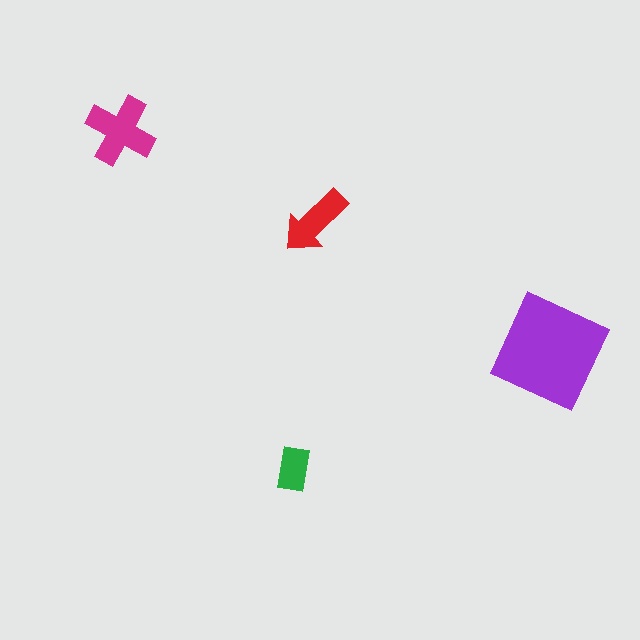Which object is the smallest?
The green rectangle.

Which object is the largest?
The purple square.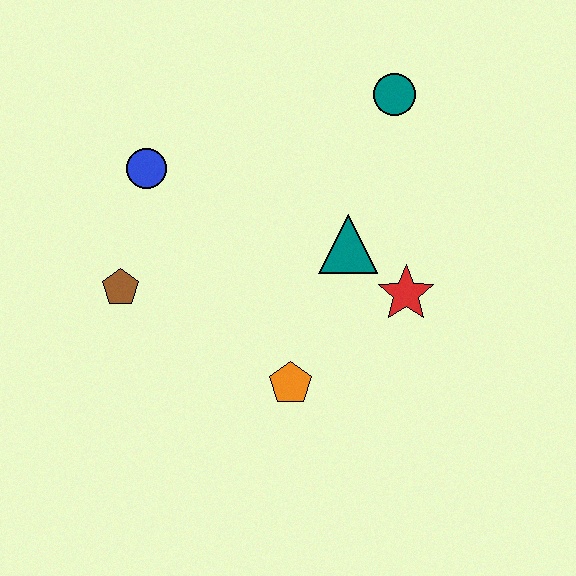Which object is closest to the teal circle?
The teal triangle is closest to the teal circle.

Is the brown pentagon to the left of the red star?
Yes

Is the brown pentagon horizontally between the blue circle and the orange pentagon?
No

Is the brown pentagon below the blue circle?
Yes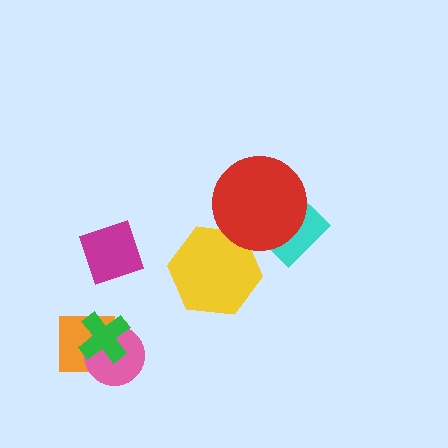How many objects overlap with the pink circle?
2 objects overlap with the pink circle.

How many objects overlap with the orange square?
2 objects overlap with the orange square.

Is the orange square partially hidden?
Yes, it is partially covered by another shape.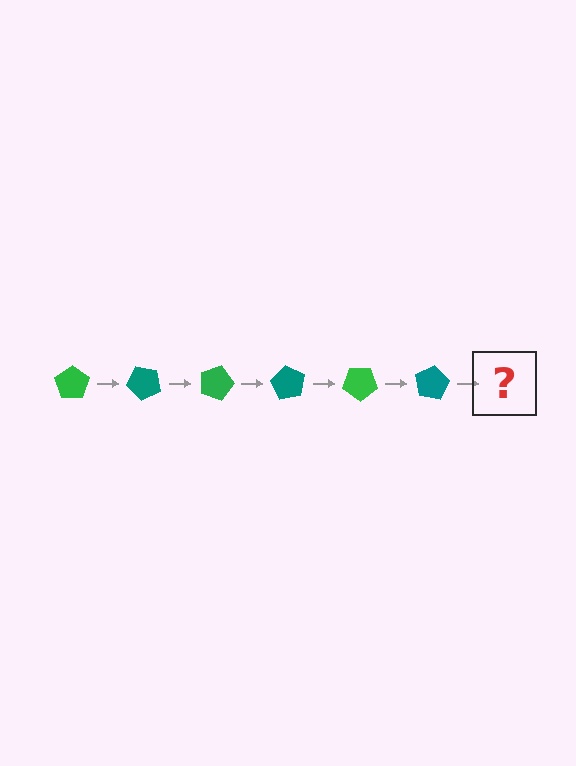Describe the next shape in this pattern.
It should be a green pentagon, rotated 270 degrees from the start.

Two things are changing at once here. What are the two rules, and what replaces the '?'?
The two rules are that it rotates 45 degrees each step and the color cycles through green and teal. The '?' should be a green pentagon, rotated 270 degrees from the start.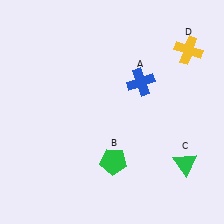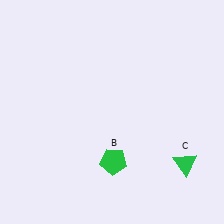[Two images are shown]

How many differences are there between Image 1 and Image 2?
There are 2 differences between the two images.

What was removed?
The yellow cross (D), the blue cross (A) were removed in Image 2.